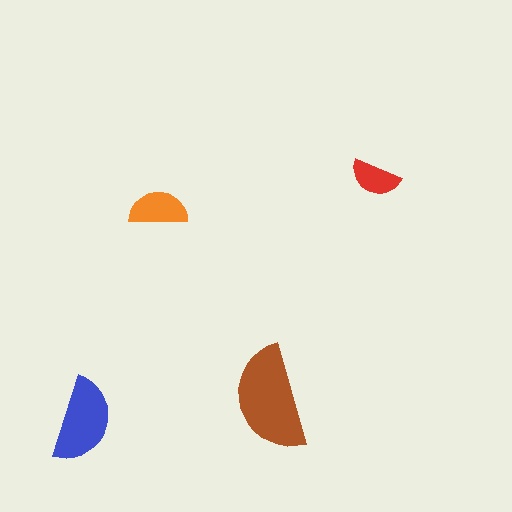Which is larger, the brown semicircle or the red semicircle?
The brown one.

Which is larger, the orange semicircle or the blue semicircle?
The blue one.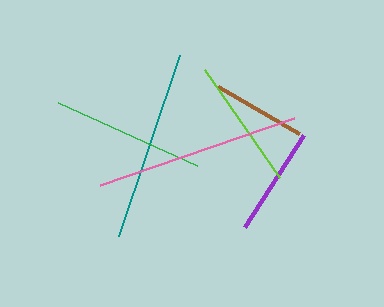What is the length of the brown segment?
The brown segment is approximately 94 pixels long.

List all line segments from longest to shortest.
From longest to shortest: pink, teal, green, lime, purple, brown.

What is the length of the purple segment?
The purple segment is approximately 109 pixels long.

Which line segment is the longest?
The pink line is the longest at approximately 205 pixels.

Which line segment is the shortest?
The brown line is the shortest at approximately 94 pixels.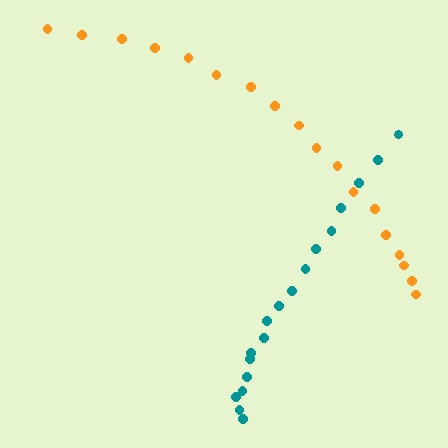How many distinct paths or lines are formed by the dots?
There are 2 distinct paths.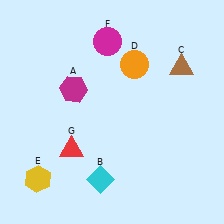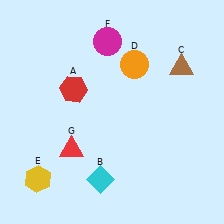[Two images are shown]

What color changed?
The hexagon (A) changed from magenta in Image 1 to red in Image 2.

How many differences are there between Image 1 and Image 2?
There is 1 difference between the two images.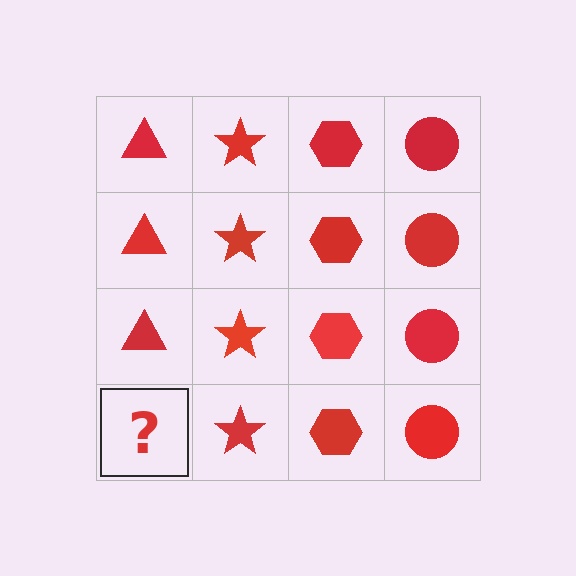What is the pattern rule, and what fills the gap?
The rule is that each column has a consistent shape. The gap should be filled with a red triangle.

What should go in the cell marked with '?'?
The missing cell should contain a red triangle.